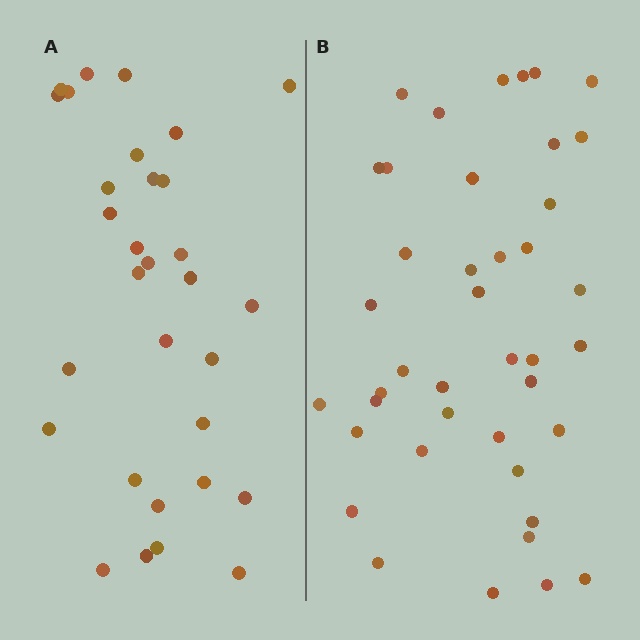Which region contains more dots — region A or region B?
Region B (the right region) has more dots.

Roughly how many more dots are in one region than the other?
Region B has roughly 10 or so more dots than region A.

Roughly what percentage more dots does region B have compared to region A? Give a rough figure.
About 30% more.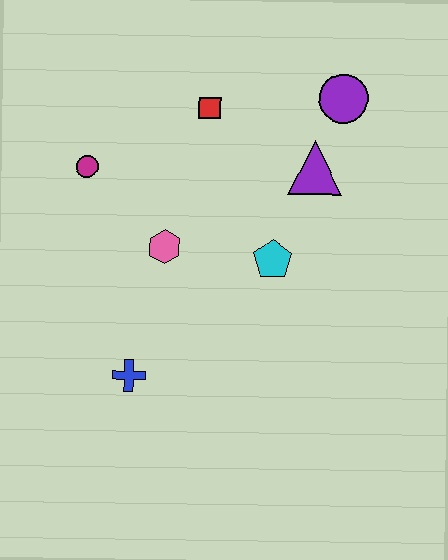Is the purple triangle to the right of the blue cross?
Yes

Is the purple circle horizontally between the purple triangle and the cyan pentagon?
No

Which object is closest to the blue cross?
The pink hexagon is closest to the blue cross.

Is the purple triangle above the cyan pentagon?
Yes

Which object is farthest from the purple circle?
The blue cross is farthest from the purple circle.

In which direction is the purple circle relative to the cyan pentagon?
The purple circle is above the cyan pentagon.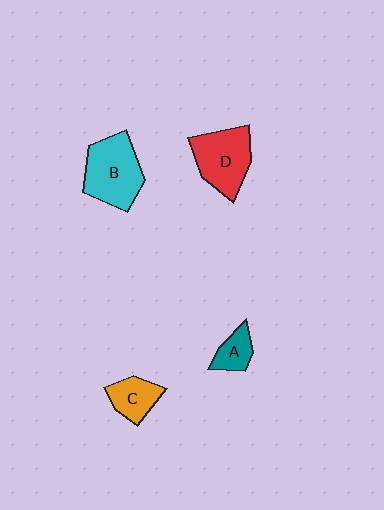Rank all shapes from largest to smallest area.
From largest to smallest: B (cyan), D (red), C (orange), A (teal).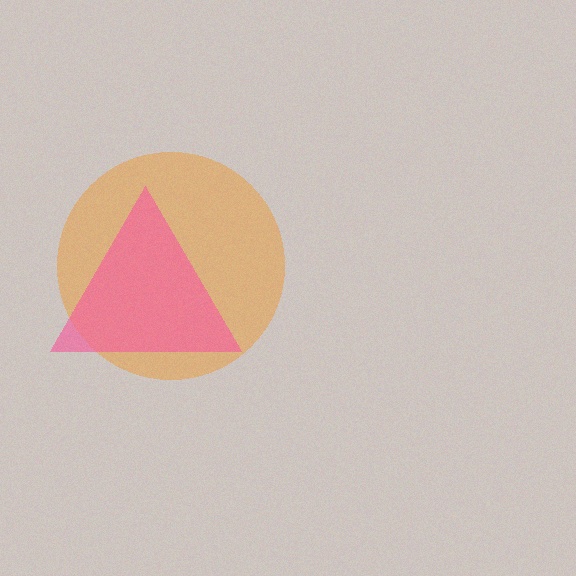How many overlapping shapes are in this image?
There are 2 overlapping shapes in the image.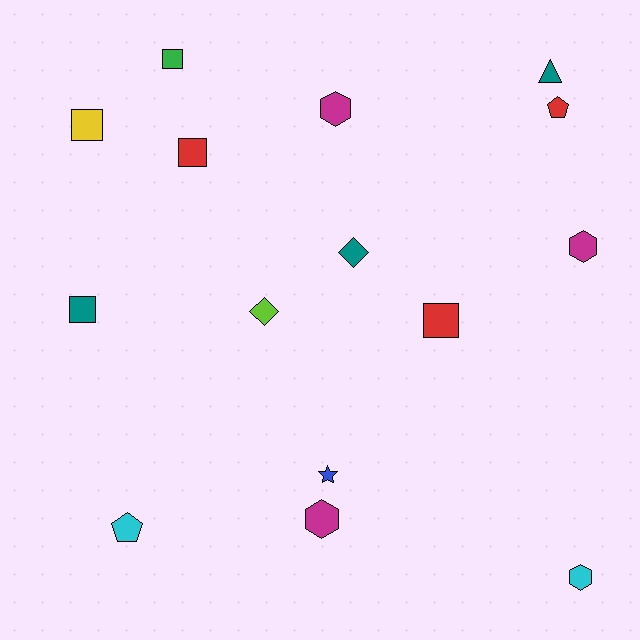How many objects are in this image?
There are 15 objects.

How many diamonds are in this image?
There are 2 diamonds.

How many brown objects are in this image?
There are no brown objects.